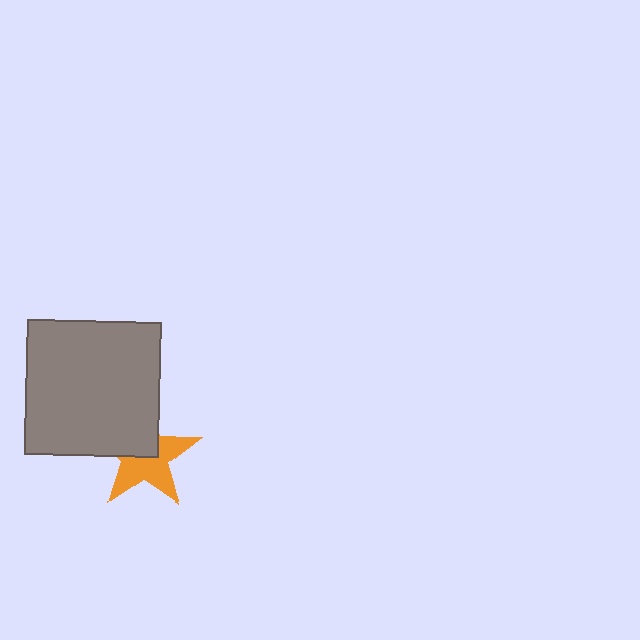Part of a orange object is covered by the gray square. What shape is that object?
It is a star.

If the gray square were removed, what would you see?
You would see the complete orange star.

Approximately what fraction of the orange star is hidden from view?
Roughly 42% of the orange star is hidden behind the gray square.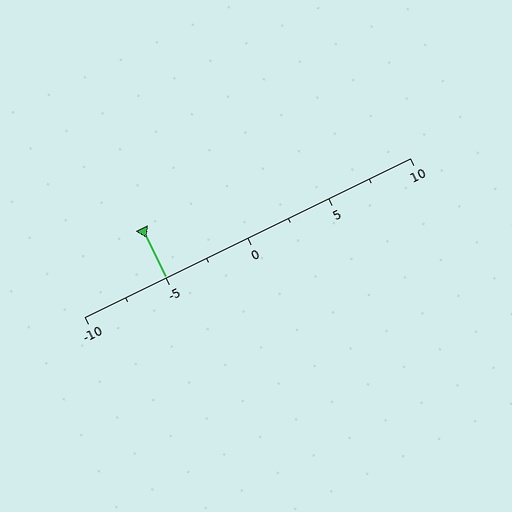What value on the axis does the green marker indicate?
The marker indicates approximately -5.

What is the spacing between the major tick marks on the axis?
The major ticks are spaced 5 apart.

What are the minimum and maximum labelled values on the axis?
The axis runs from -10 to 10.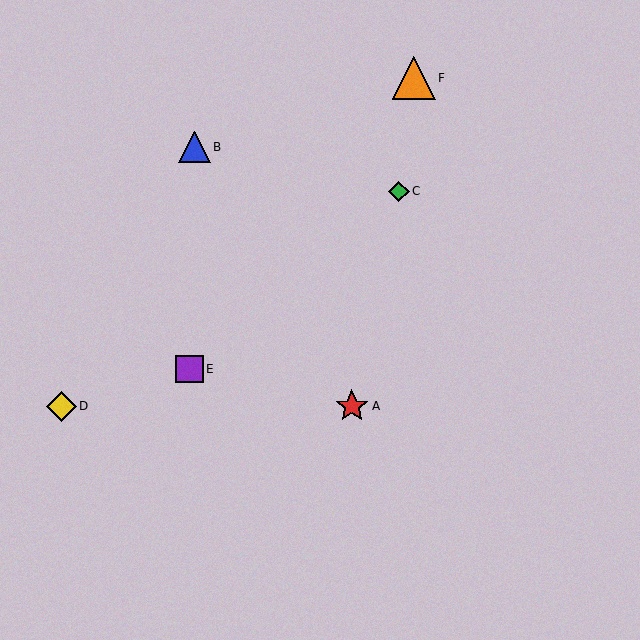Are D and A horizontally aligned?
Yes, both are at y≈406.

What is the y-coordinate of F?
Object F is at y≈78.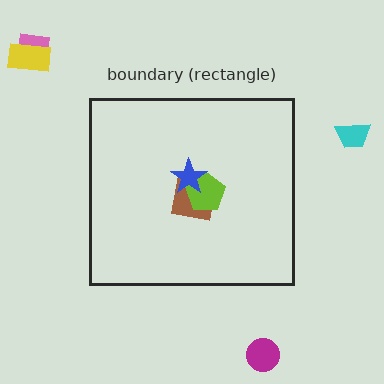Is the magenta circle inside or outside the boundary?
Outside.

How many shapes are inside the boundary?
3 inside, 4 outside.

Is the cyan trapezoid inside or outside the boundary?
Outside.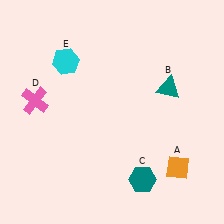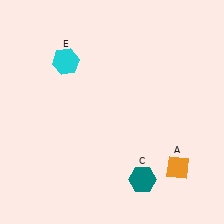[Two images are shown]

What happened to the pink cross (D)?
The pink cross (D) was removed in Image 2. It was in the top-left area of Image 1.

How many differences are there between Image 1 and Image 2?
There are 2 differences between the two images.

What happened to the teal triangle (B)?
The teal triangle (B) was removed in Image 2. It was in the top-right area of Image 1.